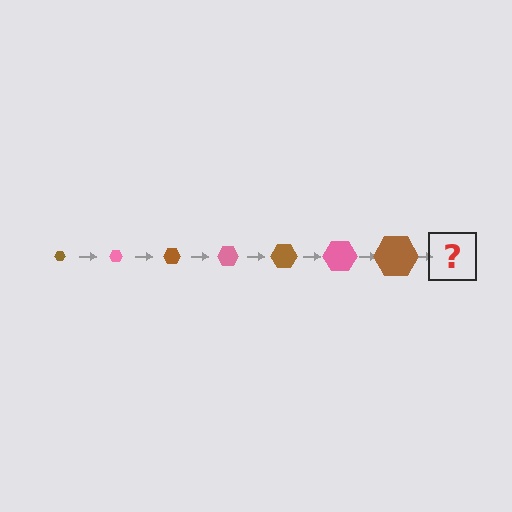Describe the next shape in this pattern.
It should be a pink hexagon, larger than the previous one.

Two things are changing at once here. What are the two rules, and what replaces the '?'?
The two rules are that the hexagon grows larger each step and the color cycles through brown and pink. The '?' should be a pink hexagon, larger than the previous one.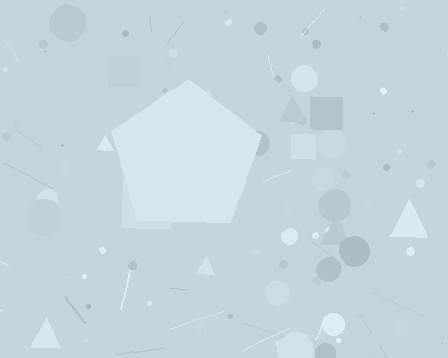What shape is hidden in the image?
A pentagon is hidden in the image.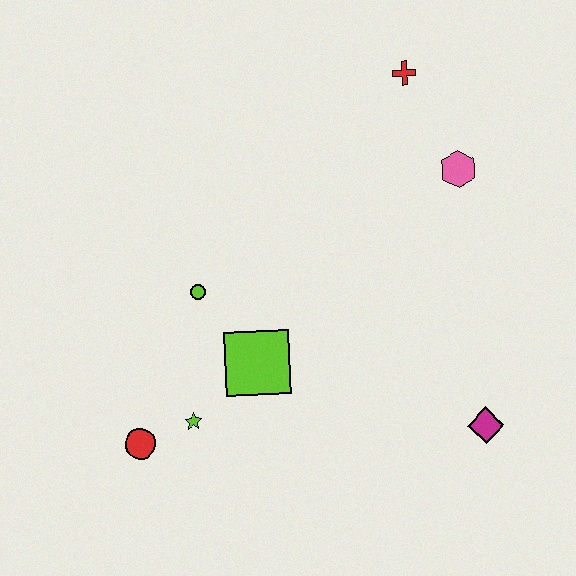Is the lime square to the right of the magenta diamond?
No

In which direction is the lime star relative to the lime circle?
The lime star is below the lime circle.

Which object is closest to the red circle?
The lime star is closest to the red circle.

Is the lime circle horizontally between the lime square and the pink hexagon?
No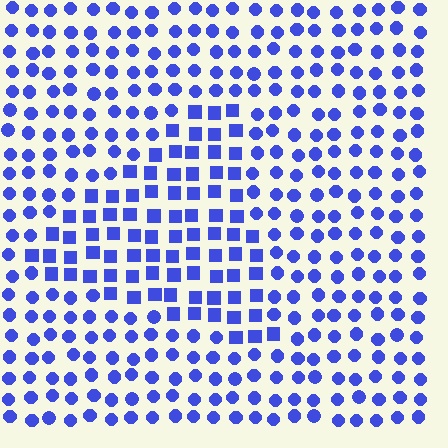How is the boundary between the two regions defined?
The boundary is defined by a change in element shape: squares inside vs. circles outside. All elements share the same color and spacing.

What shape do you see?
I see a triangle.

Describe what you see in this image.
The image is filled with small blue elements arranged in a uniform grid. A triangle-shaped region contains squares, while the surrounding area contains circles. The boundary is defined purely by the change in element shape.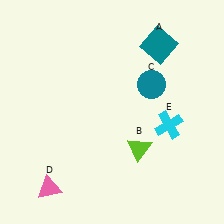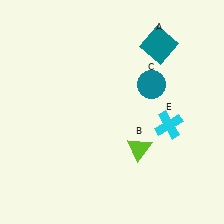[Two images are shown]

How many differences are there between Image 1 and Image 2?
There is 1 difference between the two images.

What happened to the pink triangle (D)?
The pink triangle (D) was removed in Image 2. It was in the bottom-left area of Image 1.